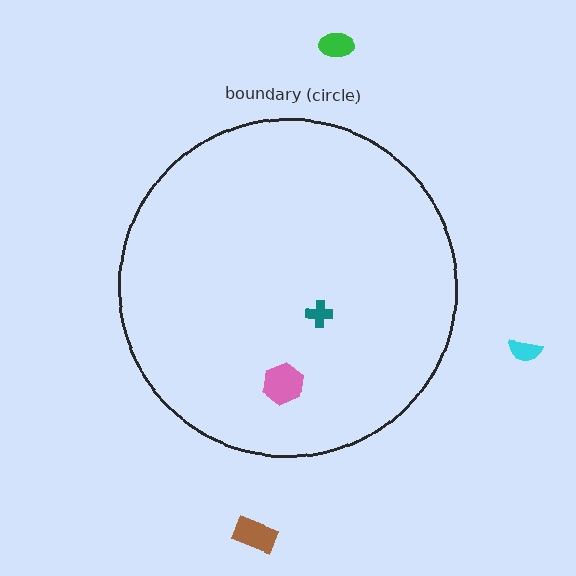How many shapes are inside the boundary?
2 inside, 3 outside.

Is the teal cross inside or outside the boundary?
Inside.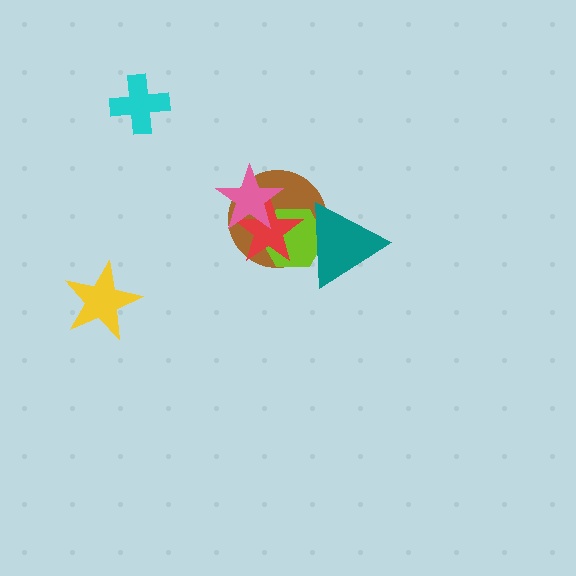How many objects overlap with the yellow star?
0 objects overlap with the yellow star.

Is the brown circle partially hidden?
Yes, it is partially covered by another shape.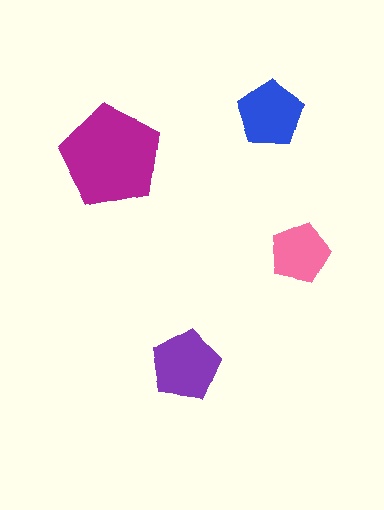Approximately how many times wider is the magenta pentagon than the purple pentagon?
About 1.5 times wider.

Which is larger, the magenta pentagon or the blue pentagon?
The magenta one.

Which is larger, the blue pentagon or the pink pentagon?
The blue one.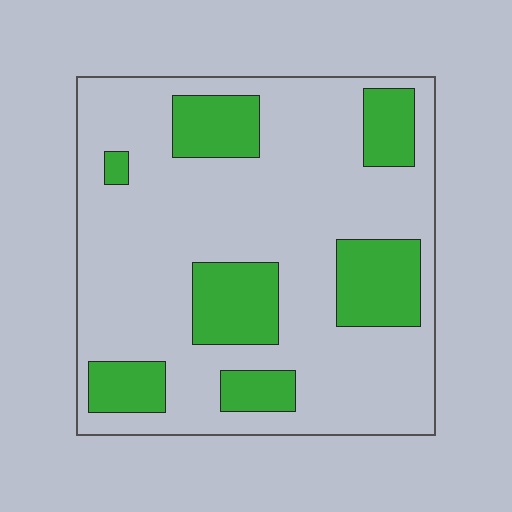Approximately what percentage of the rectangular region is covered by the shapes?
Approximately 25%.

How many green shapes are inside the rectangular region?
7.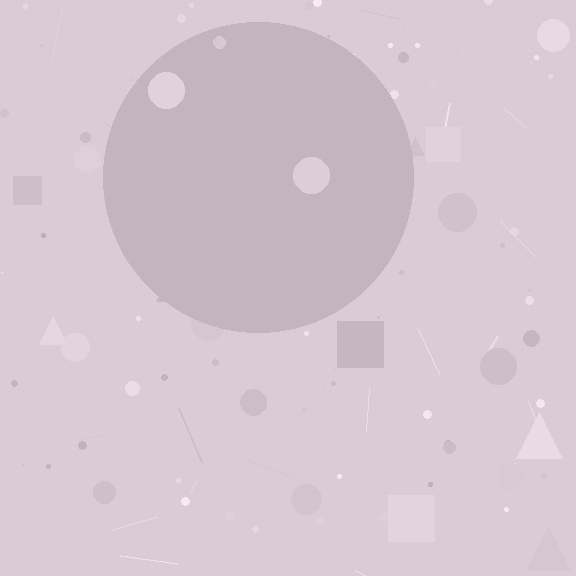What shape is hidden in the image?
A circle is hidden in the image.